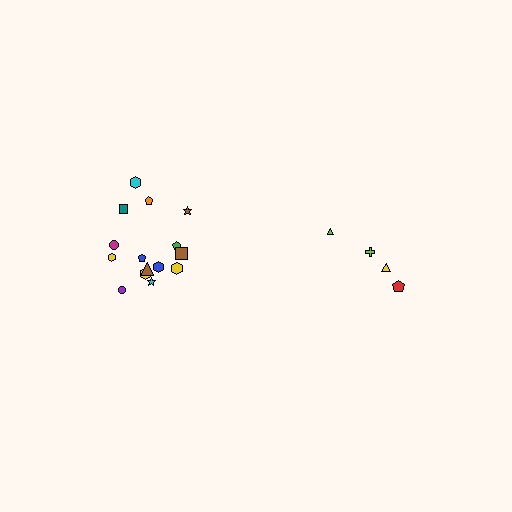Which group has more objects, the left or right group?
The left group.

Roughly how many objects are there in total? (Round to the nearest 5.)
Roughly 20 objects in total.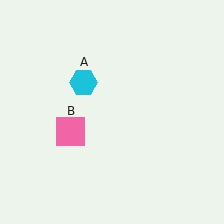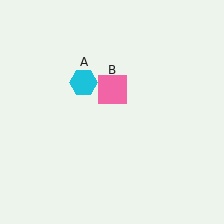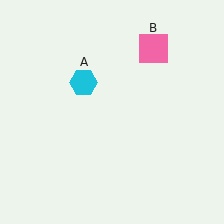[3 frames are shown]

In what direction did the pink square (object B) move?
The pink square (object B) moved up and to the right.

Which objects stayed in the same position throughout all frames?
Cyan hexagon (object A) remained stationary.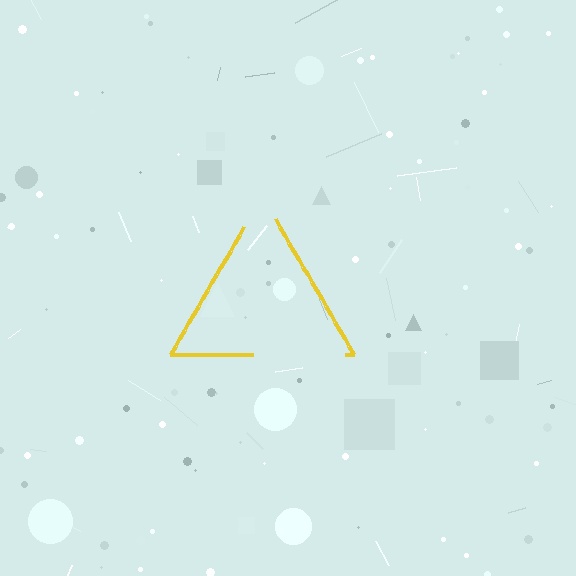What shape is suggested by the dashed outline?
The dashed outline suggests a triangle.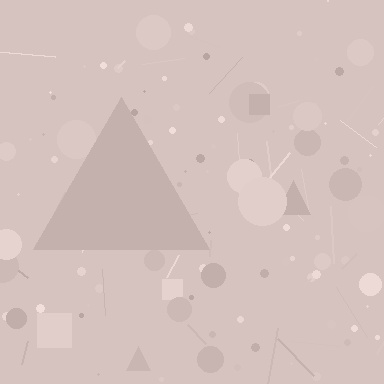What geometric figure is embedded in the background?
A triangle is embedded in the background.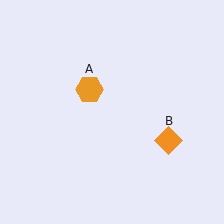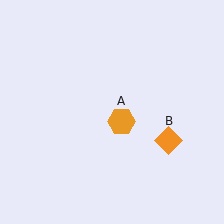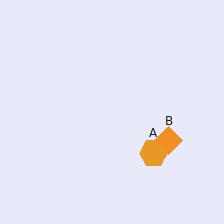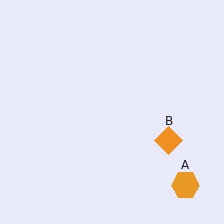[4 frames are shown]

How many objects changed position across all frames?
1 object changed position: orange hexagon (object A).